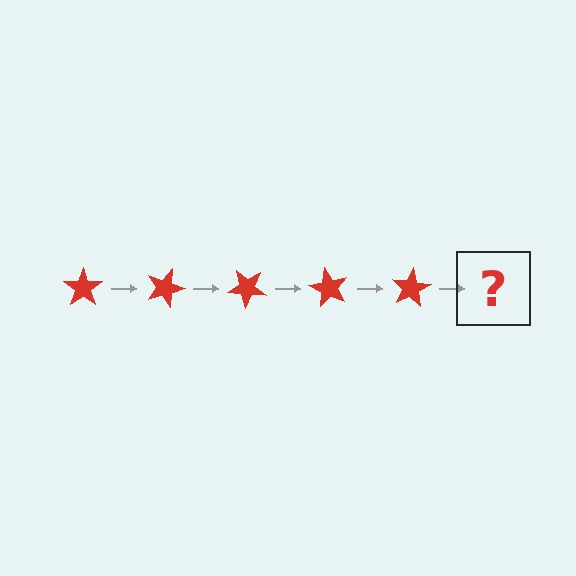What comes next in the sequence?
The next element should be a red star rotated 100 degrees.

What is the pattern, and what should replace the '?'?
The pattern is that the star rotates 20 degrees each step. The '?' should be a red star rotated 100 degrees.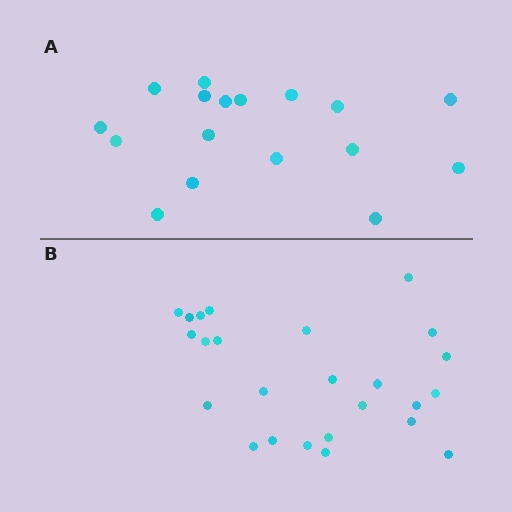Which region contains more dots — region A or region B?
Region B (the bottom region) has more dots.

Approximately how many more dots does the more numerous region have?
Region B has roughly 8 or so more dots than region A.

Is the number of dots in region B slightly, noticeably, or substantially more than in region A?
Region B has substantially more. The ratio is roughly 1.5 to 1.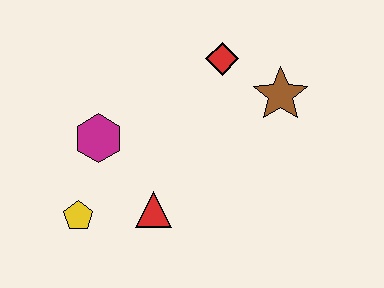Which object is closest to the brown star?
The red diamond is closest to the brown star.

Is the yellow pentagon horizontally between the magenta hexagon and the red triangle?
No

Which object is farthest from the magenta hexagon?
The brown star is farthest from the magenta hexagon.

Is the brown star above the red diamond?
No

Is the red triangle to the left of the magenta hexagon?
No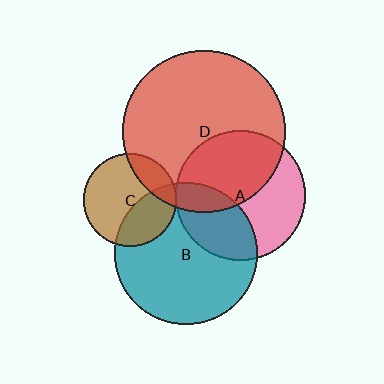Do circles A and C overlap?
Yes.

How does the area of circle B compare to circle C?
Approximately 2.4 times.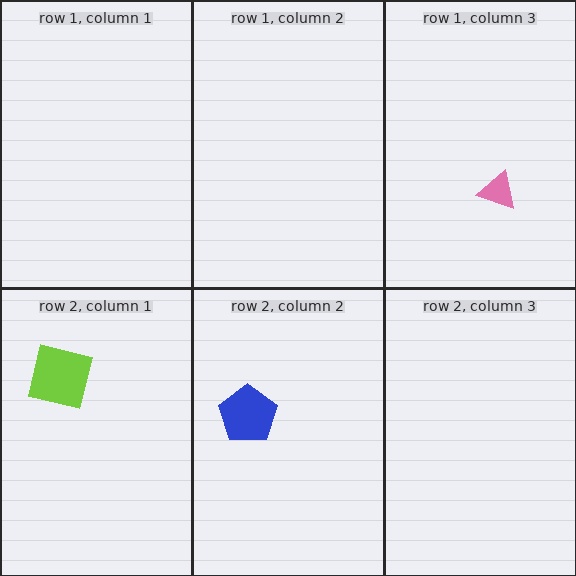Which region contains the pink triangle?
The row 1, column 3 region.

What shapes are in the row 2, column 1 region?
The lime square.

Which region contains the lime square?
The row 2, column 1 region.